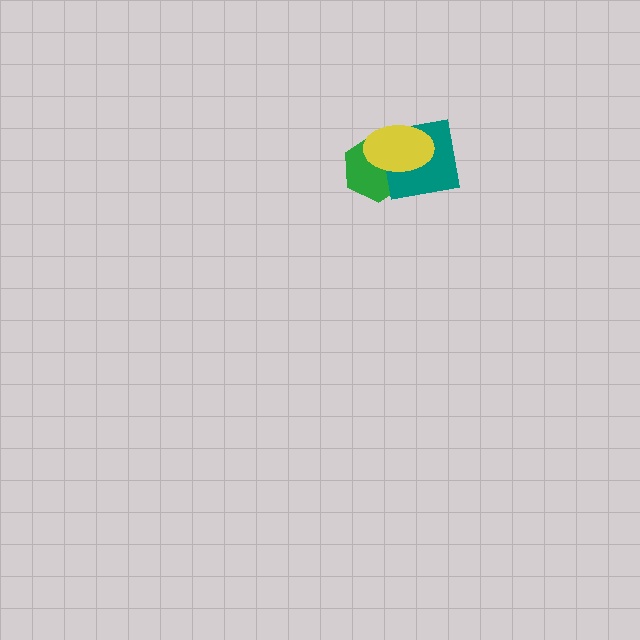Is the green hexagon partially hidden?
Yes, it is partially covered by another shape.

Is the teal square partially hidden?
Yes, it is partially covered by another shape.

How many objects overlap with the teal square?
2 objects overlap with the teal square.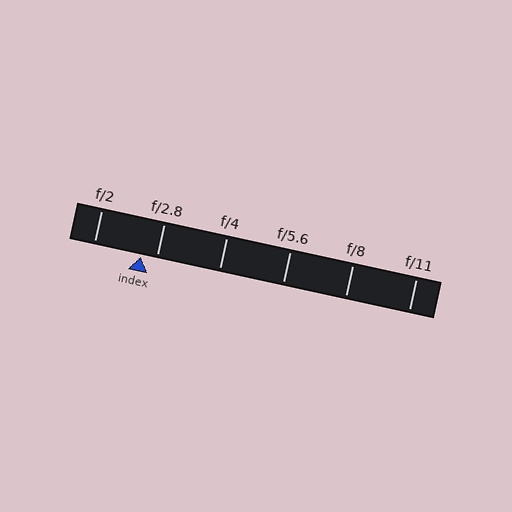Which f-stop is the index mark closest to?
The index mark is closest to f/2.8.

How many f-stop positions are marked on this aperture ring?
There are 6 f-stop positions marked.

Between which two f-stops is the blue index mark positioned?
The index mark is between f/2 and f/2.8.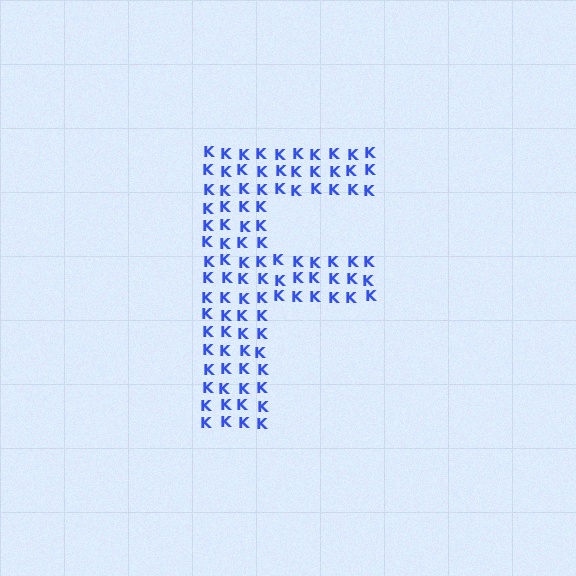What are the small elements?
The small elements are letter K's.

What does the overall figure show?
The overall figure shows the letter F.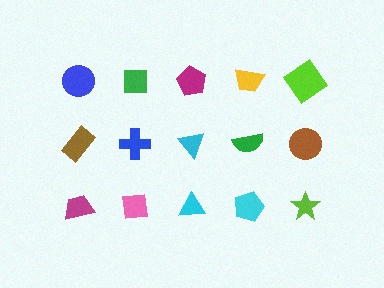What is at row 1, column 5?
A lime diamond.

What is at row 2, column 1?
A brown rectangle.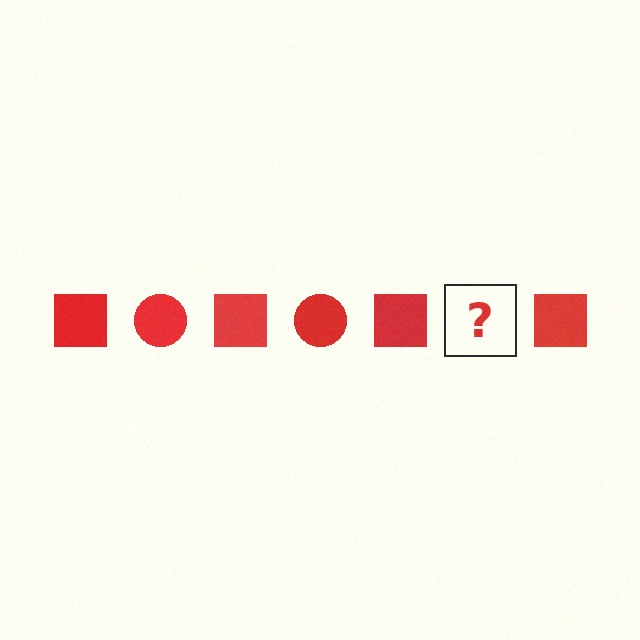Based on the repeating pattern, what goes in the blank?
The blank should be a red circle.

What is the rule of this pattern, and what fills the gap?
The rule is that the pattern cycles through square, circle shapes in red. The gap should be filled with a red circle.